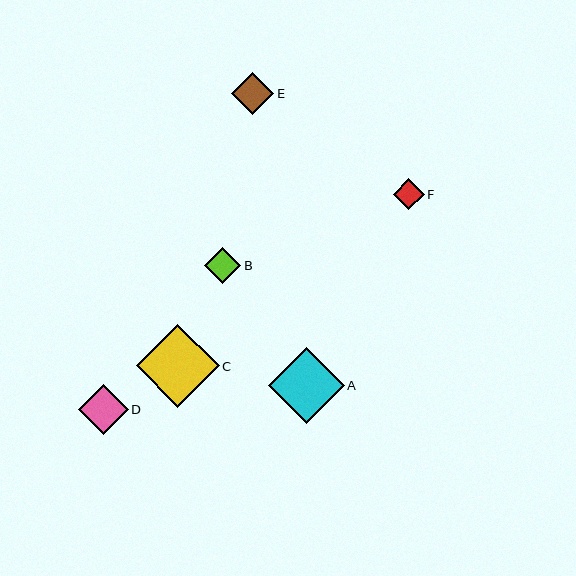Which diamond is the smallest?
Diamond F is the smallest with a size of approximately 31 pixels.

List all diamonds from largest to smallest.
From largest to smallest: C, A, D, E, B, F.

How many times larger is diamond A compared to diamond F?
Diamond A is approximately 2.5 times the size of diamond F.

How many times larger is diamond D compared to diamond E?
Diamond D is approximately 1.2 times the size of diamond E.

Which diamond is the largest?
Diamond C is the largest with a size of approximately 83 pixels.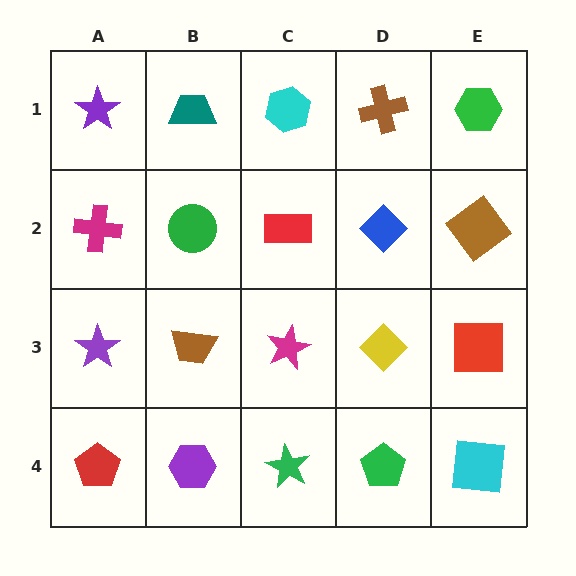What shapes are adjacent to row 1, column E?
A brown diamond (row 2, column E), a brown cross (row 1, column D).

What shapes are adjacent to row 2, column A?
A purple star (row 1, column A), a purple star (row 3, column A), a green circle (row 2, column B).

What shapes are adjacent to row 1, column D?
A blue diamond (row 2, column D), a cyan hexagon (row 1, column C), a green hexagon (row 1, column E).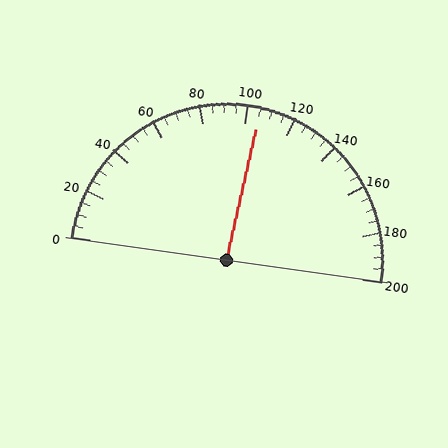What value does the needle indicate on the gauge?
The needle indicates approximately 105.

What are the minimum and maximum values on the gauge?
The gauge ranges from 0 to 200.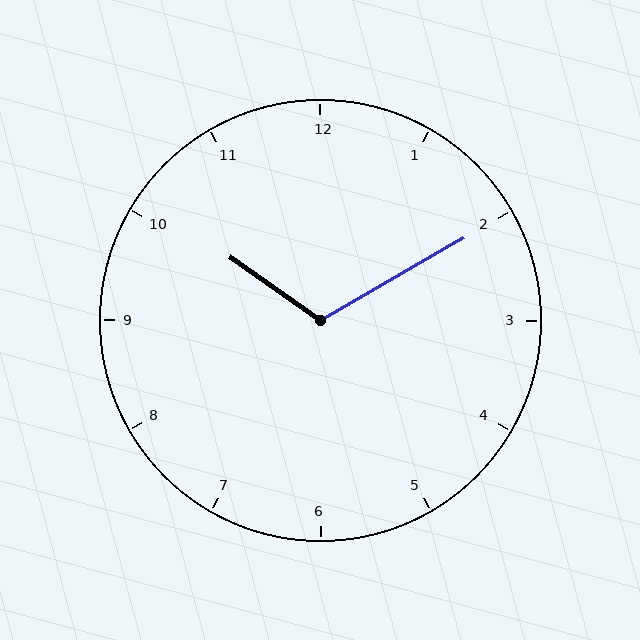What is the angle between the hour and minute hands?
Approximately 115 degrees.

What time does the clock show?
10:10.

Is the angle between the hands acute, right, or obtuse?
It is obtuse.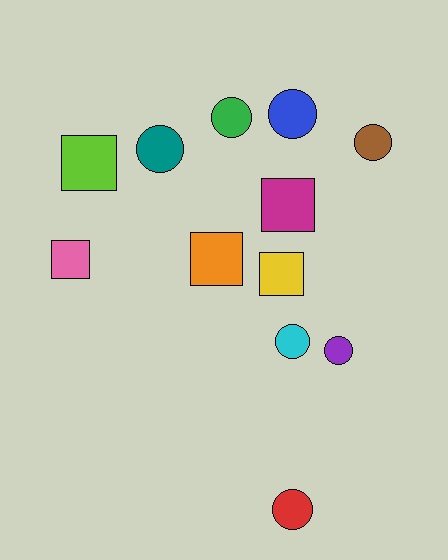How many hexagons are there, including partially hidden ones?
There are no hexagons.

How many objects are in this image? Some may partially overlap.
There are 12 objects.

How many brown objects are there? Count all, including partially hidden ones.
There is 1 brown object.